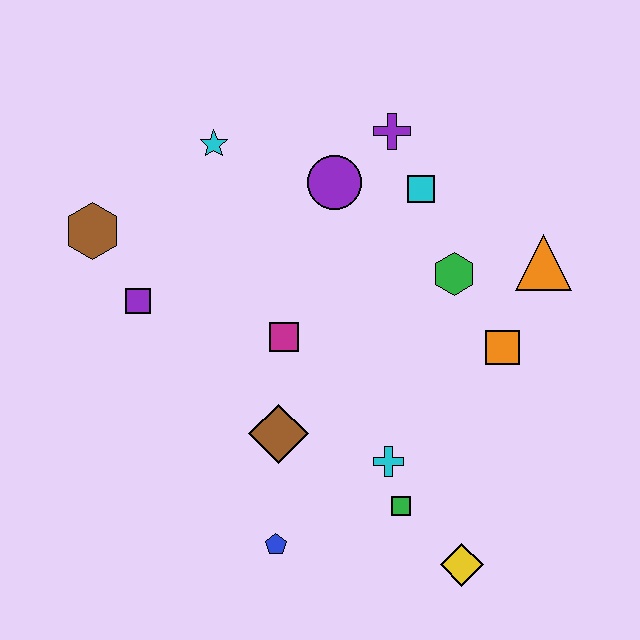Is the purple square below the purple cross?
Yes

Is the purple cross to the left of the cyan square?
Yes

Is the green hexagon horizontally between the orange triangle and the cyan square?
Yes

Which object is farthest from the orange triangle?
The brown hexagon is farthest from the orange triangle.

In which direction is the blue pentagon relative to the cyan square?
The blue pentagon is below the cyan square.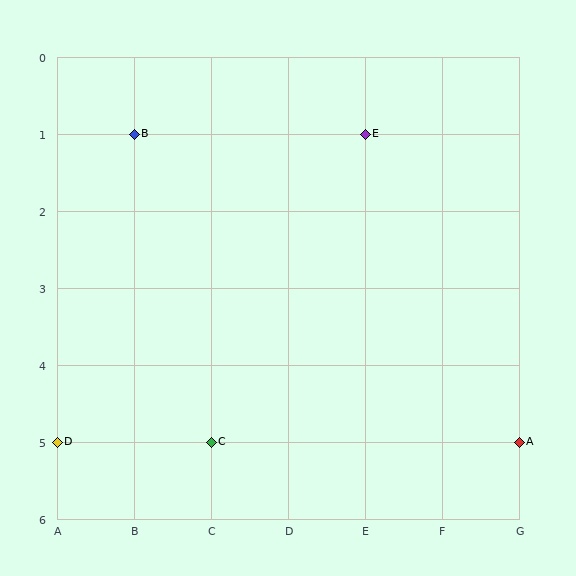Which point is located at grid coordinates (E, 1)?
Point E is at (E, 1).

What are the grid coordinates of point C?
Point C is at grid coordinates (C, 5).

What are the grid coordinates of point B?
Point B is at grid coordinates (B, 1).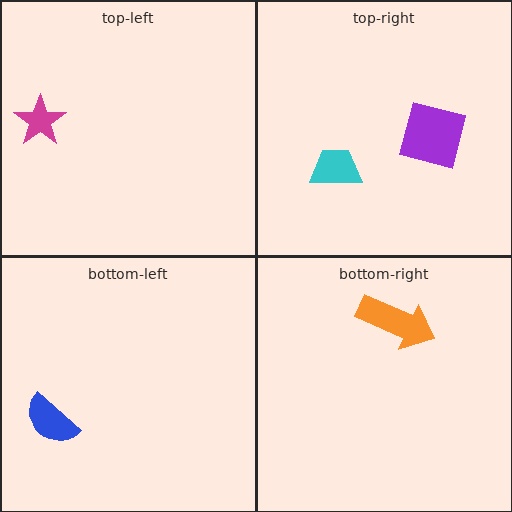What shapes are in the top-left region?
The magenta star.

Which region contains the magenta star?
The top-left region.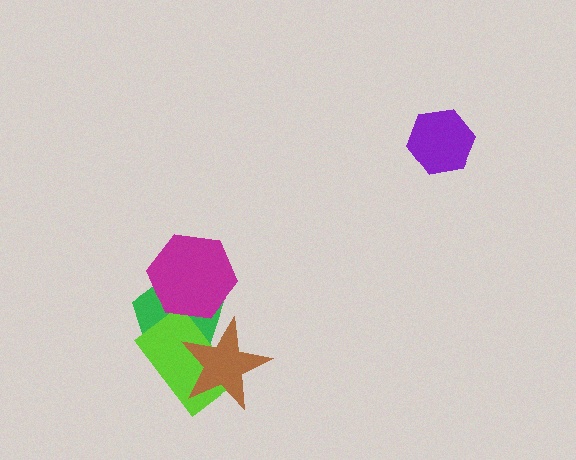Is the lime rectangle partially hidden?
Yes, it is partially covered by another shape.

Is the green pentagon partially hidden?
Yes, it is partially covered by another shape.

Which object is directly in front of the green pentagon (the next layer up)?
The lime rectangle is directly in front of the green pentagon.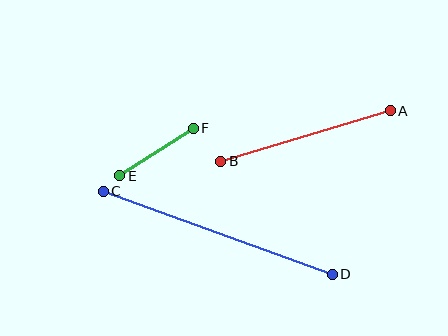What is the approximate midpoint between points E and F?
The midpoint is at approximately (156, 152) pixels.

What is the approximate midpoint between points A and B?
The midpoint is at approximately (305, 136) pixels.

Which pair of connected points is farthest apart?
Points C and D are farthest apart.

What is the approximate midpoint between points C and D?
The midpoint is at approximately (218, 233) pixels.